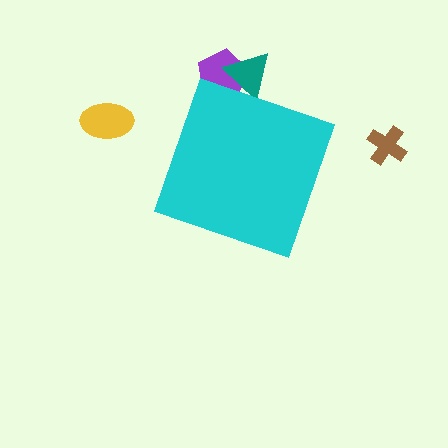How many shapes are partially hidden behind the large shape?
2 shapes are partially hidden.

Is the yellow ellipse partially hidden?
No, the yellow ellipse is fully visible.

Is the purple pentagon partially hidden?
Yes, the purple pentagon is partially hidden behind the cyan diamond.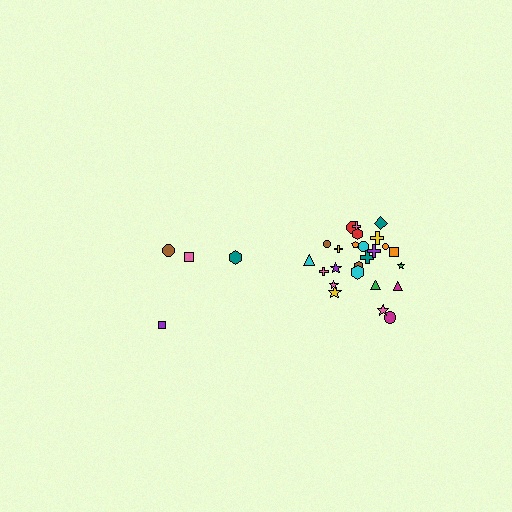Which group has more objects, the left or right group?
The right group.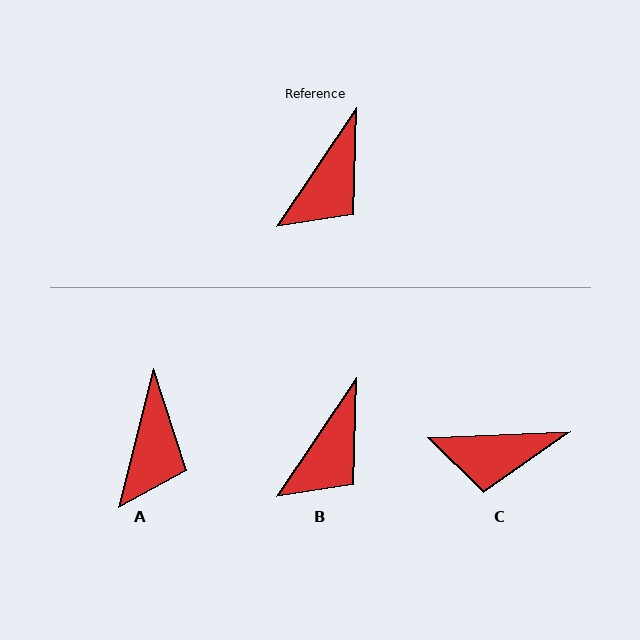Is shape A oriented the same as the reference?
No, it is off by about 20 degrees.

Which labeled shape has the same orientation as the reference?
B.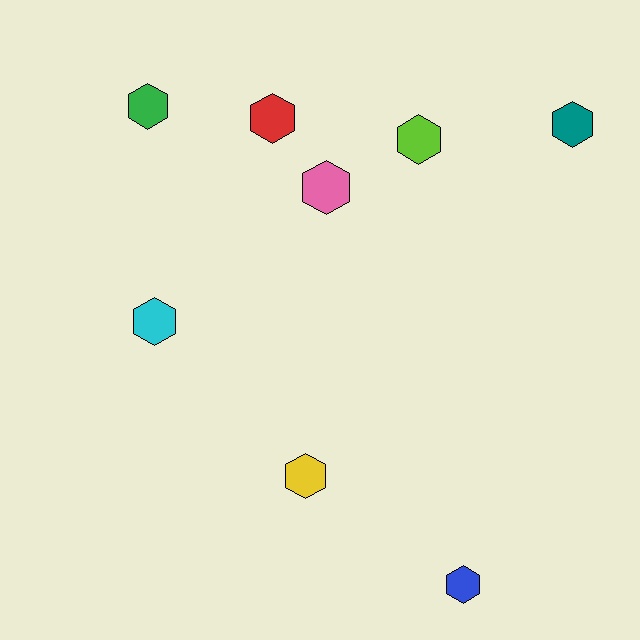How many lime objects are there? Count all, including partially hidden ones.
There is 1 lime object.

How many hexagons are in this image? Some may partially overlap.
There are 8 hexagons.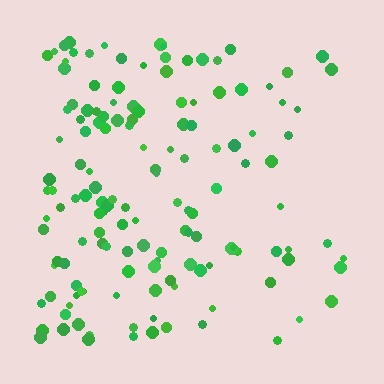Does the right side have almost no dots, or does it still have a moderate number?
Still a moderate number, just noticeably fewer than the left.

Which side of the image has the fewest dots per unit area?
The right.